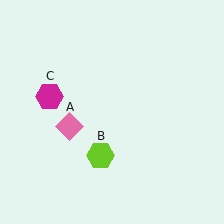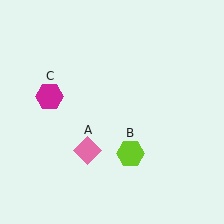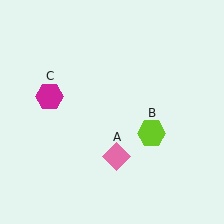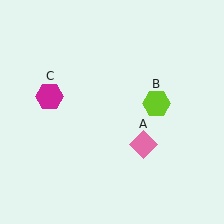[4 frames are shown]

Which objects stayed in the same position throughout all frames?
Magenta hexagon (object C) remained stationary.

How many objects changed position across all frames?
2 objects changed position: pink diamond (object A), lime hexagon (object B).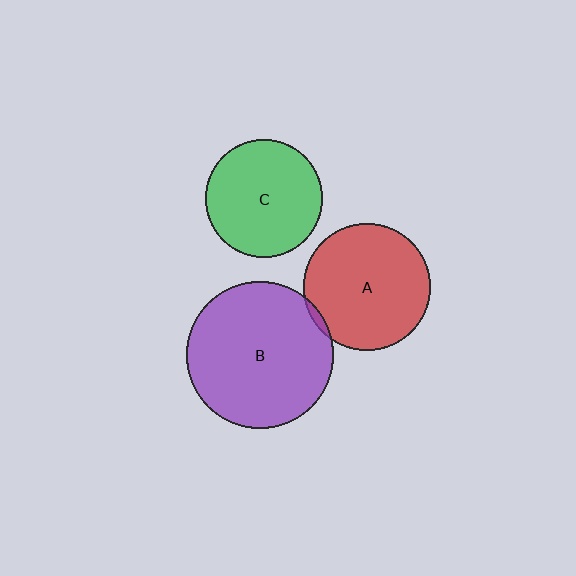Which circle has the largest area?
Circle B (purple).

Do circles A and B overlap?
Yes.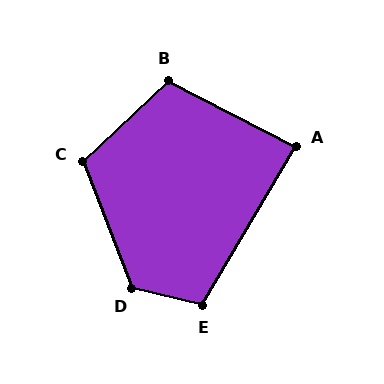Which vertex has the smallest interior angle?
A, at approximately 87 degrees.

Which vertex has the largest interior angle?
D, at approximately 125 degrees.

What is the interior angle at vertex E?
Approximately 107 degrees (obtuse).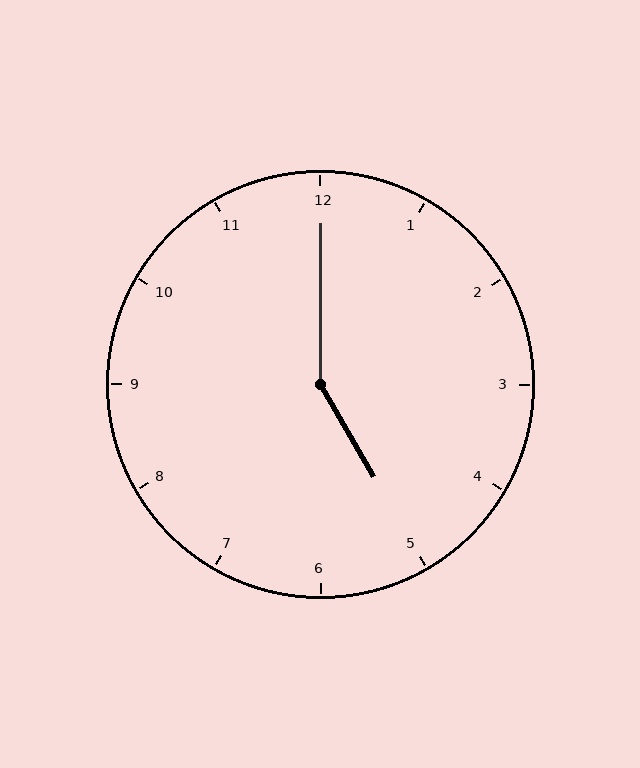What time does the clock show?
5:00.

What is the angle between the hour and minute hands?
Approximately 150 degrees.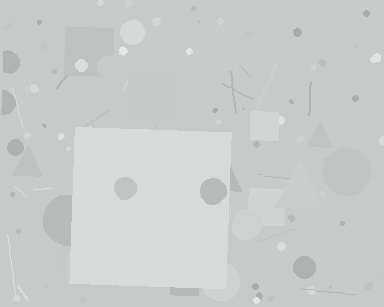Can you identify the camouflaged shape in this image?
The camouflaged shape is a square.